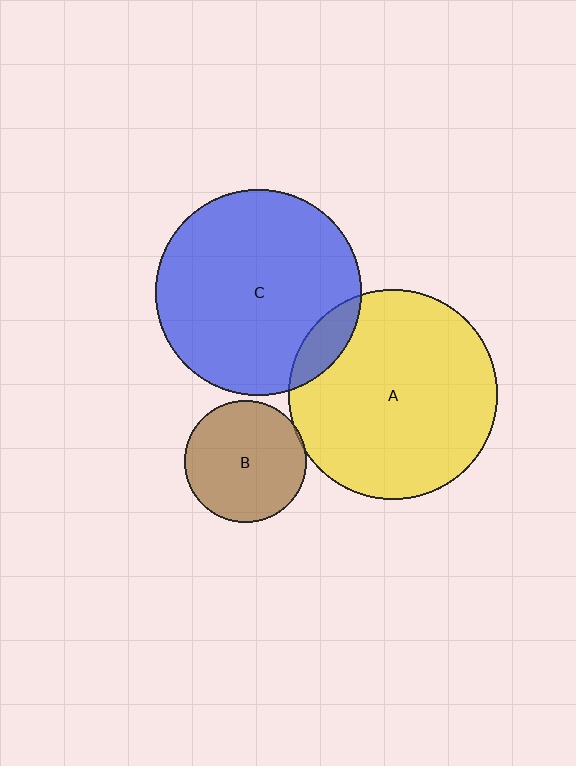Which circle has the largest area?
Circle A (yellow).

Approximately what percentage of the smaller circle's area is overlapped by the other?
Approximately 5%.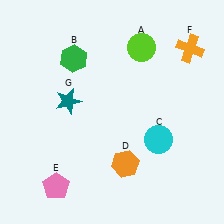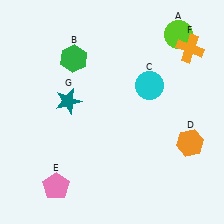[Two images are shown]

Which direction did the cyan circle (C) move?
The cyan circle (C) moved up.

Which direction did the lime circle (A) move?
The lime circle (A) moved right.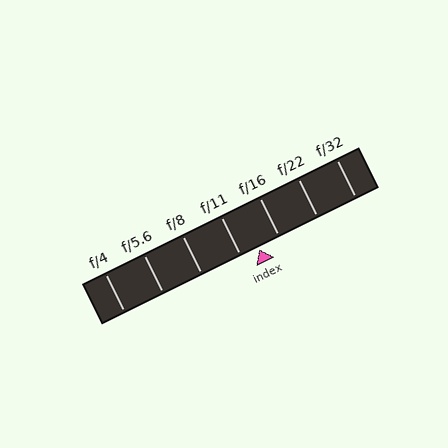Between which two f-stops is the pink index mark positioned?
The index mark is between f/11 and f/16.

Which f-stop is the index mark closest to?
The index mark is closest to f/11.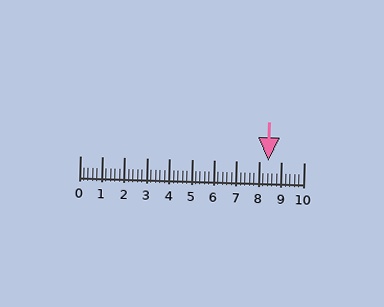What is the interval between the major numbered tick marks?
The major tick marks are spaced 1 units apart.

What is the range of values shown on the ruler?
The ruler shows values from 0 to 10.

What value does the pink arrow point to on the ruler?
The pink arrow points to approximately 8.4.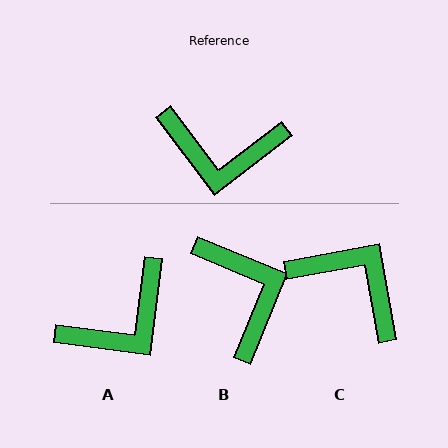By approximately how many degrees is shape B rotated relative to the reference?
Approximately 120 degrees counter-clockwise.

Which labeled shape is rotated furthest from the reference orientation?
C, about 153 degrees away.